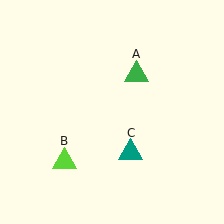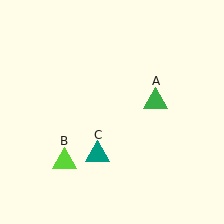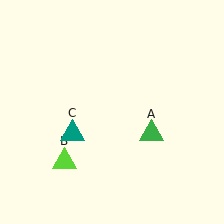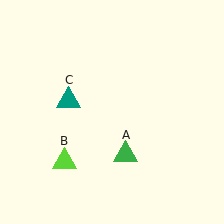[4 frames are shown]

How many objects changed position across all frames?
2 objects changed position: green triangle (object A), teal triangle (object C).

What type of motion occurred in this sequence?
The green triangle (object A), teal triangle (object C) rotated clockwise around the center of the scene.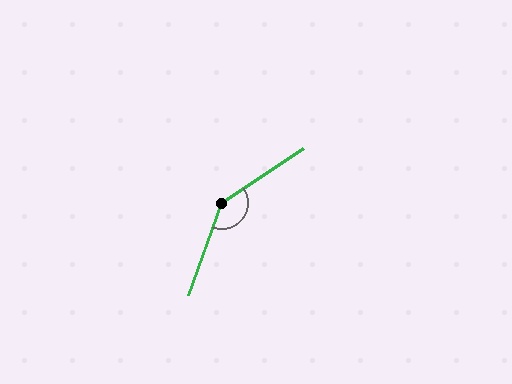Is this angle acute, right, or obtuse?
It is obtuse.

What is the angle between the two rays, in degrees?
Approximately 144 degrees.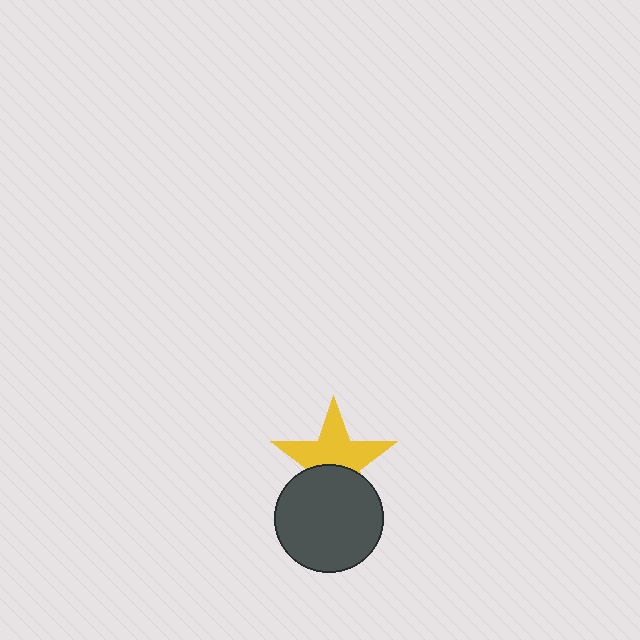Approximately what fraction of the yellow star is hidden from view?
Roughly 40% of the yellow star is hidden behind the dark gray circle.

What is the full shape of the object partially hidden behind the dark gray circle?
The partially hidden object is a yellow star.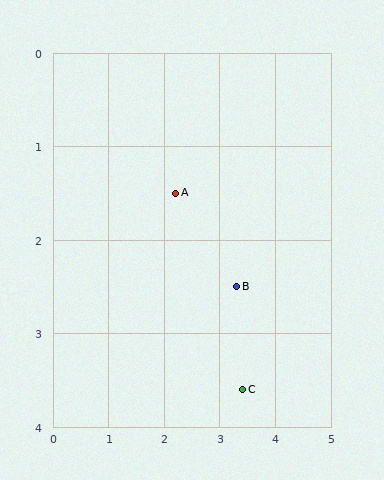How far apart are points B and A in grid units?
Points B and A are about 1.5 grid units apart.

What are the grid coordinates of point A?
Point A is at approximately (2.2, 1.5).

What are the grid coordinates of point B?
Point B is at approximately (3.3, 2.5).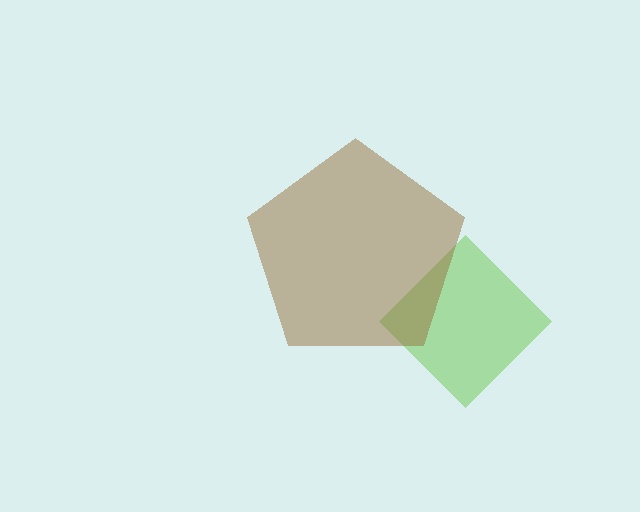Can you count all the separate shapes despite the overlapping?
Yes, there are 2 separate shapes.